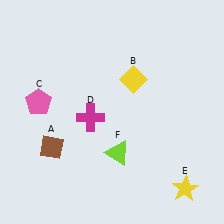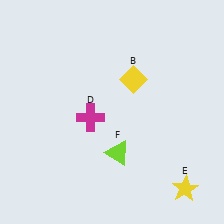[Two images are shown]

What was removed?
The pink pentagon (C), the brown diamond (A) were removed in Image 2.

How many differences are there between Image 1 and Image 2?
There are 2 differences between the two images.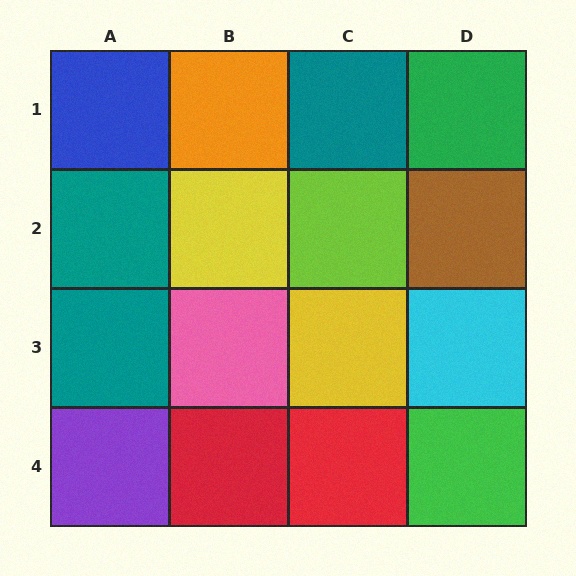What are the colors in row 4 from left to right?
Purple, red, red, green.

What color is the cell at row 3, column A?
Teal.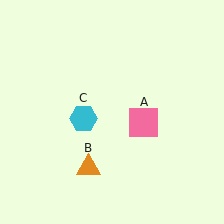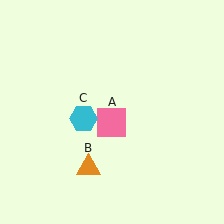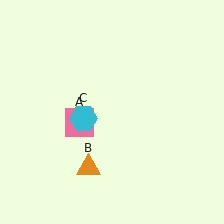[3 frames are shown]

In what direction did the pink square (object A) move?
The pink square (object A) moved left.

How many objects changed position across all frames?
1 object changed position: pink square (object A).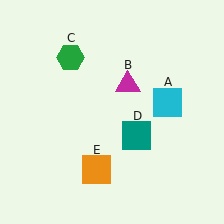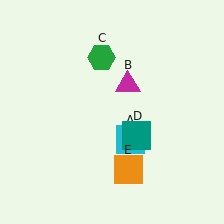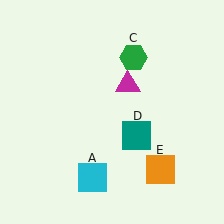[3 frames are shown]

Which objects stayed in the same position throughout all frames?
Magenta triangle (object B) and teal square (object D) remained stationary.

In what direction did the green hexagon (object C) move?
The green hexagon (object C) moved right.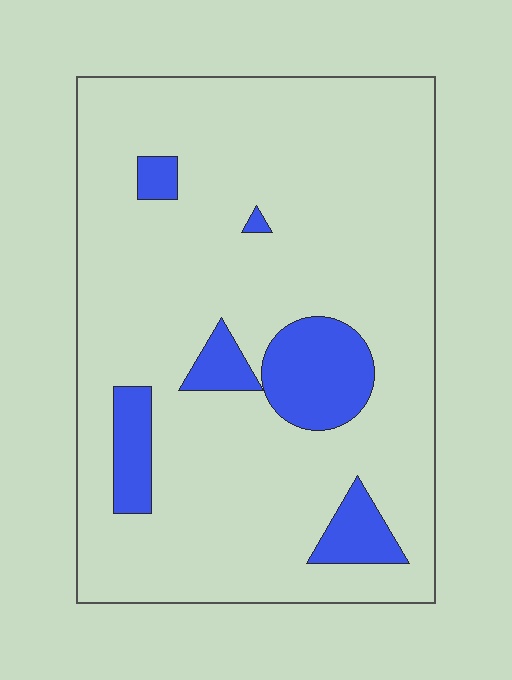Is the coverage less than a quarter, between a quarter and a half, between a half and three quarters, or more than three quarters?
Less than a quarter.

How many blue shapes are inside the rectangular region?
6.